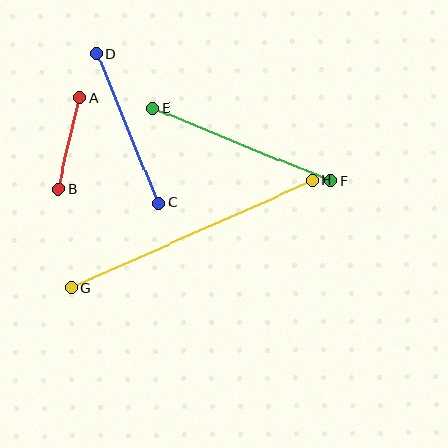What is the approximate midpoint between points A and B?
The midpoint is at approximately (69, 144) pixels.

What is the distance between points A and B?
The distance is approximately 93 pixels.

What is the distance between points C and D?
The distance is approximately 161 pixels.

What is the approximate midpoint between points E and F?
The midpoint is at approximately (241, 144) pixels.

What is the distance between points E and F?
The distance is approximately 192 pixels.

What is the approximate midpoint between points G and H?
The midpoint is at approximately (191, 234) pixels.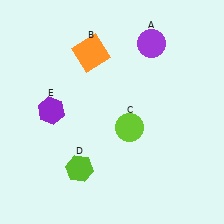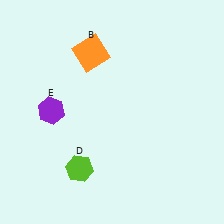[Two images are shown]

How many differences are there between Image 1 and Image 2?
There are 2 differences between the two images.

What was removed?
The lime circle (C), the purple circle (A) were removed in Image 2.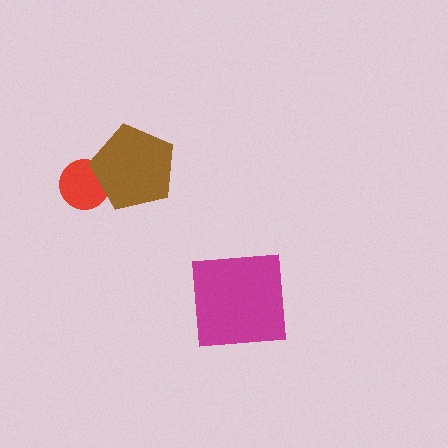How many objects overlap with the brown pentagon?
1 object overlaps with the brown pentagon.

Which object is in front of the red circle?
The brown pentagon is in front of the red circle.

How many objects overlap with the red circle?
1 object overlaps with the red circle.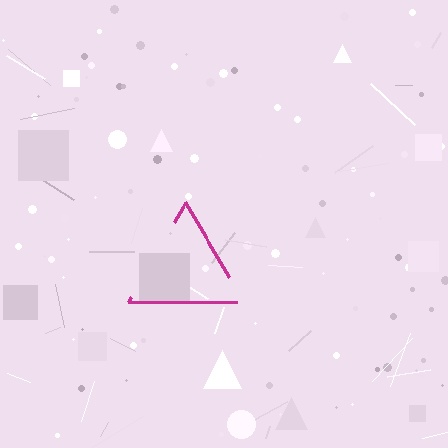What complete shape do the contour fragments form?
The contour fragments form a triangle.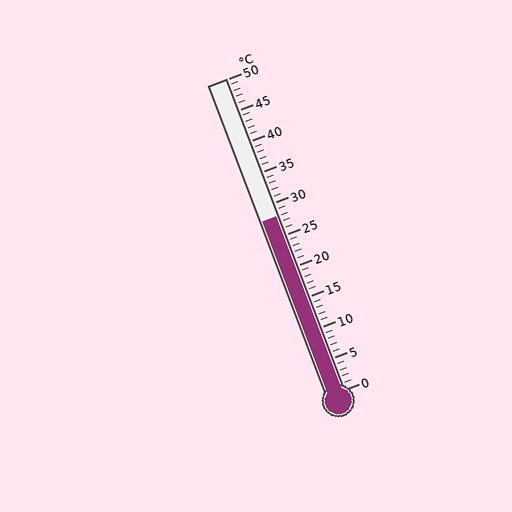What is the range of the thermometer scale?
The thermometer scale ranges from 0°C to 50°C.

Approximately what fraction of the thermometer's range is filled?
The thermometer is filled to approximately 55% of its range.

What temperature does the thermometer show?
The thermometer shows approximately 28°C.